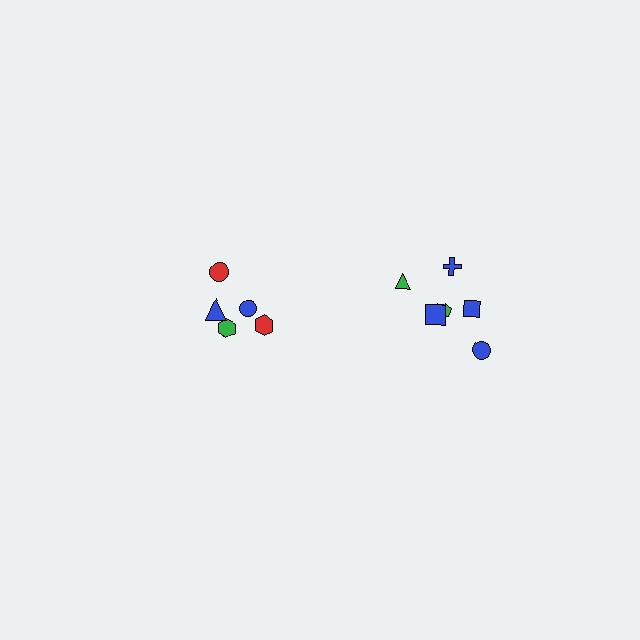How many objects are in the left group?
There are 5 objects.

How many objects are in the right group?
There are 7 objects.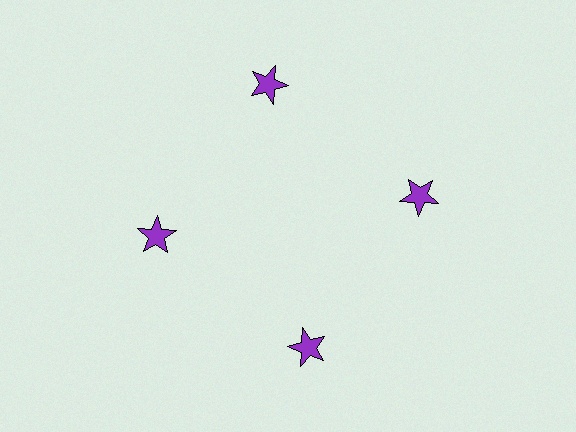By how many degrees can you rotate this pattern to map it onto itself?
The pattern maps onto itself every 90 degrees of rotation.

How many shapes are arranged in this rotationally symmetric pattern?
There are 4 shapes, arranged in 4 groups of 1.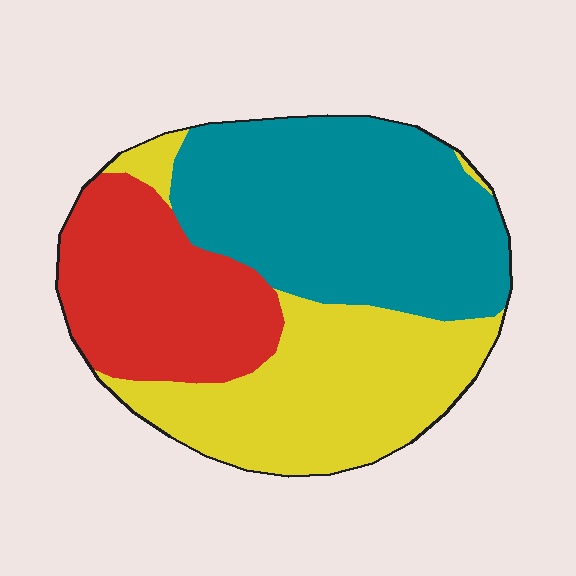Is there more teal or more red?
Teal.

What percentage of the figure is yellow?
Yellow covers about 35% of the figure.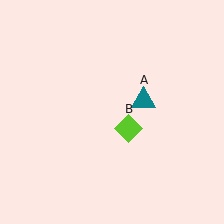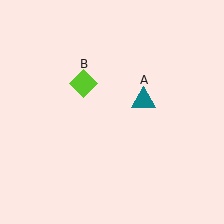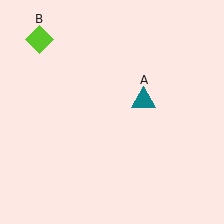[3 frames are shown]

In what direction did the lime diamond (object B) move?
The lime diamond (object B) moved up and to the left.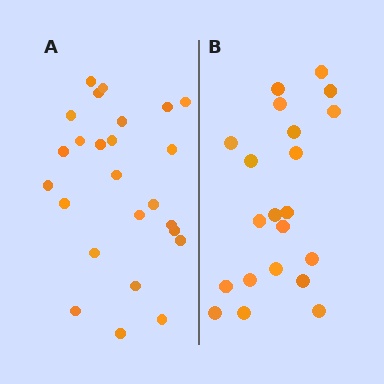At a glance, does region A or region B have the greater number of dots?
Region A (the left region) has more dots.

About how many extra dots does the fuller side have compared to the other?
Region A has about 4 more dots than region B.